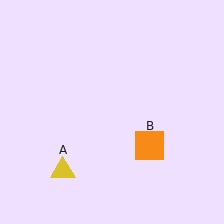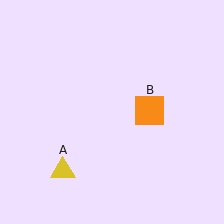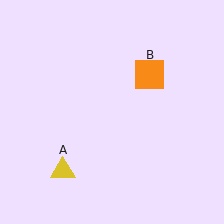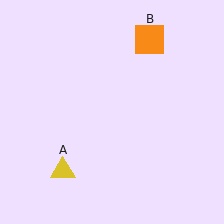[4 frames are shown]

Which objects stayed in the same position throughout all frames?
Yellow triangle (object A) remained stationary.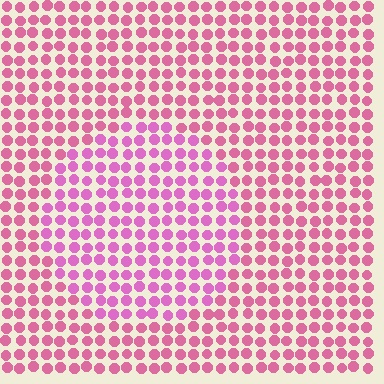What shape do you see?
I see a circle.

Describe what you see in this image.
The image is filled with small pink elements in a uniform arrangement. A circle-shaped region is visible where the elements are tinted to a slightly different hue, forming a subtle color boundary.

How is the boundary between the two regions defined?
The boundary is defined purely by a slight shift in hue (about 21 degrees). Spacing, size, and orientation are identical on both sides.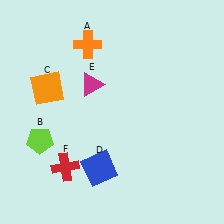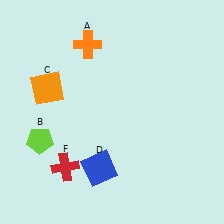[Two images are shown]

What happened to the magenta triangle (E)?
The magenta triangle (E) was removed in Image 2. It was in the top-left area of Image 1.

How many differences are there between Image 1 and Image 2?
There is 1 difference between the two images.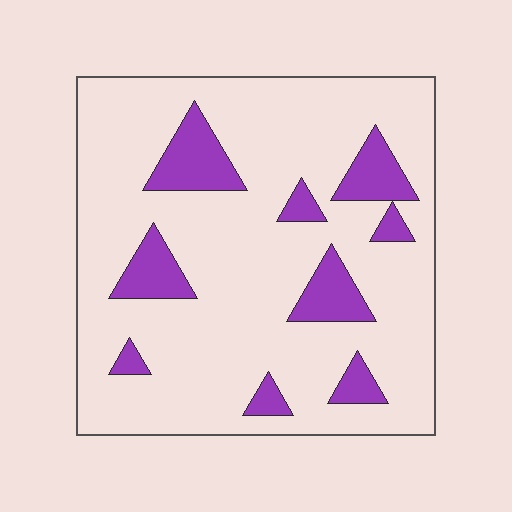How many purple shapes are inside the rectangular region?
9.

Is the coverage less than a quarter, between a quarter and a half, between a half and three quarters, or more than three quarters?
Less than a quarter.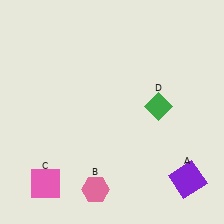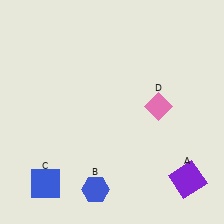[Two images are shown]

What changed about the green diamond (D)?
In Image 1, D is green. In Image 2, it changed to pink.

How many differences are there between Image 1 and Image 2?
There are 3 differences between the two images.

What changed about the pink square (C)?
In Image 1, C is pink. In Image 2, it changed to blue.